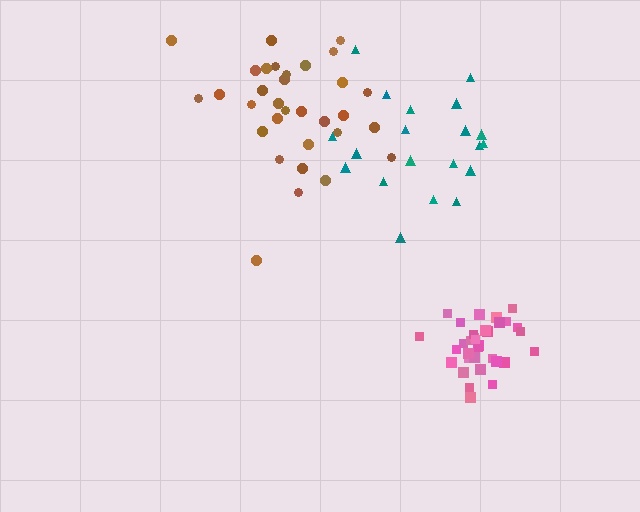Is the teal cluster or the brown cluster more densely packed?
Teal.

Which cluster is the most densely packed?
Pink.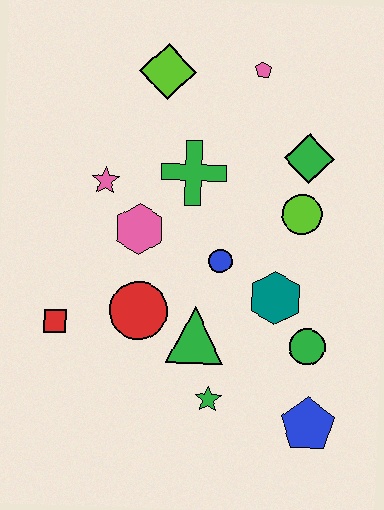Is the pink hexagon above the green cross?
No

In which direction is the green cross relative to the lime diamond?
The green cross is below the lime diamond.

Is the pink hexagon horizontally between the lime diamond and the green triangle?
No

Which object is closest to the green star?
The green triangle is closest to the green star.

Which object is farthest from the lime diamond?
The blue pentagon is farthest from the lime diamond.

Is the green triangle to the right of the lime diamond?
Yes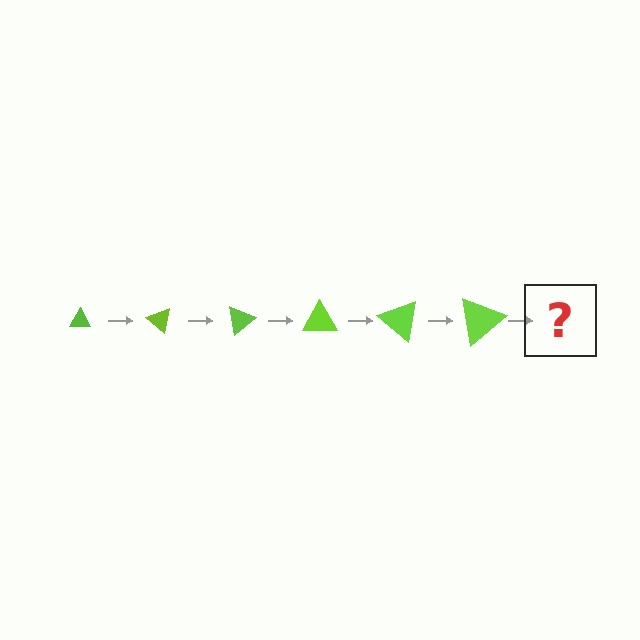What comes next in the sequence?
The next element should be a triangle, larger than the previous one and rotated 240 degrees from the start.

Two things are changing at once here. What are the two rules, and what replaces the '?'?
The two rules are that the triangle grows larger each step and it rotates 40 degrees each step. The '?' should be a triangle, larger than the previous one and rotated 240 degrees from the start.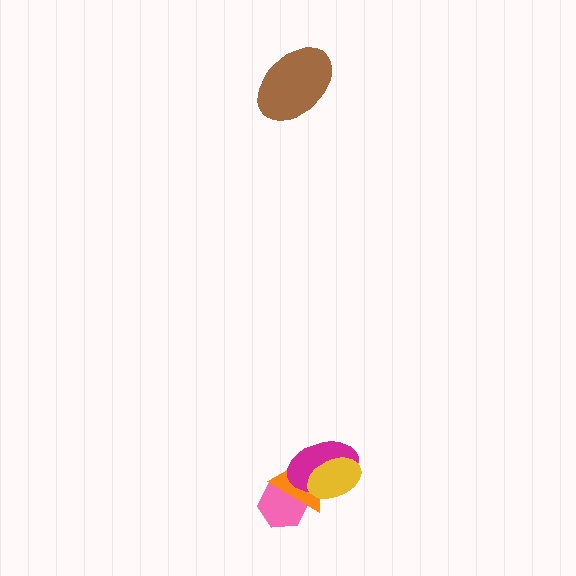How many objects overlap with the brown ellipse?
0 objects overlap with the brown ellipse.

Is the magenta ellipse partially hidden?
Yes, it is partially covered by another shape.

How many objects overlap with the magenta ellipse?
3 objects overlap with the magenta ellipse.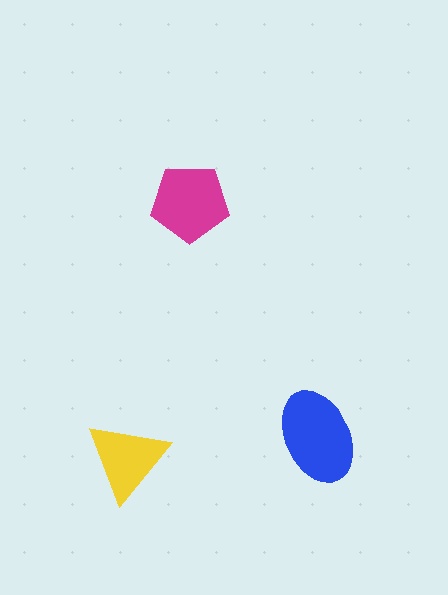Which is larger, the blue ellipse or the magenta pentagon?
The blue ellipse.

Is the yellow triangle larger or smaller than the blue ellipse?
Smaller.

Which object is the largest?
The blue ellipse.